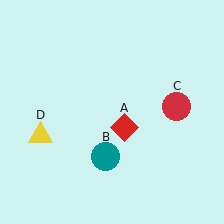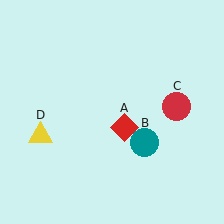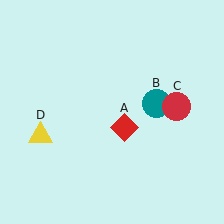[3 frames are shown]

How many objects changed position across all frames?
1 object changed position: teal circle (object B).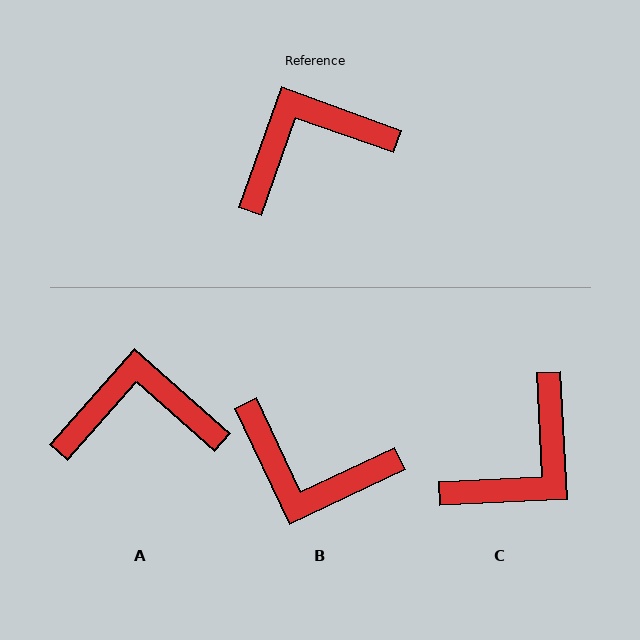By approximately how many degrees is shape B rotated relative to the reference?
Approximately 135 degrees counter-clockwise.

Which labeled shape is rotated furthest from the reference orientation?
C, about 157 degrees away.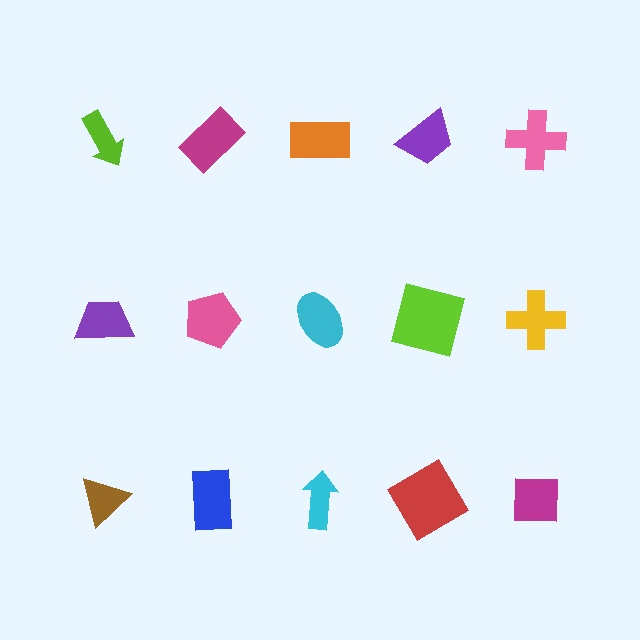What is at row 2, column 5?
A yellow cross.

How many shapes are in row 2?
5 shapes.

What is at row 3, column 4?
A red diamond.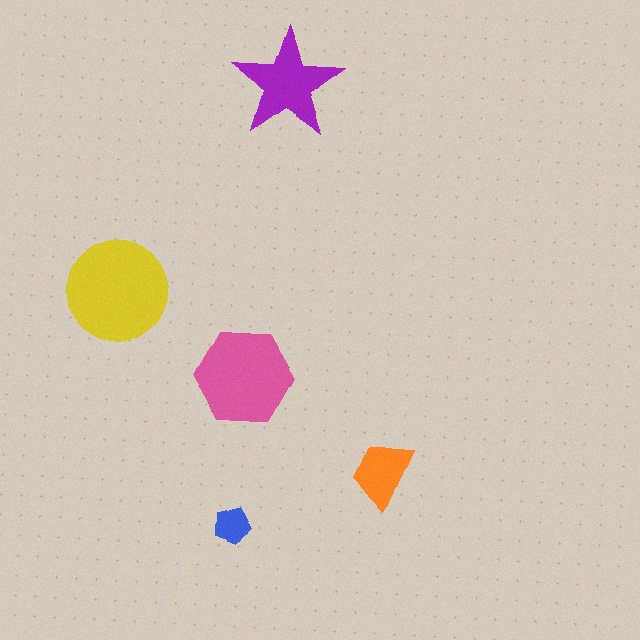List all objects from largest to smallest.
The yellow circle, the pink hexagon, the purple star, the orange trapezoid, the blue pentagon.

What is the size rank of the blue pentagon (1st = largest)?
5th.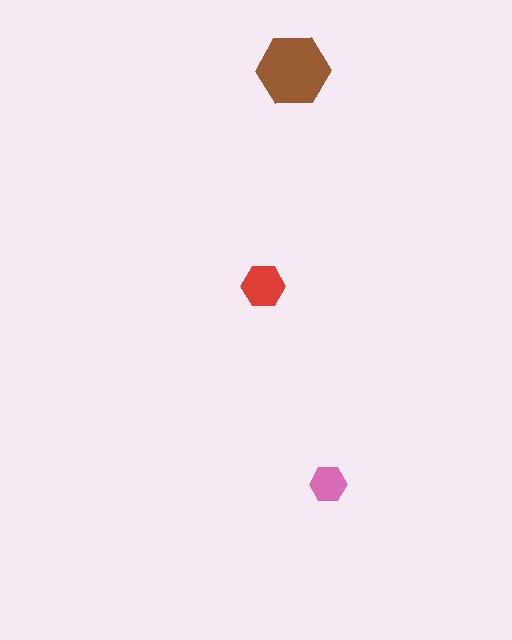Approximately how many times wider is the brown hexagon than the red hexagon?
About 1.5 times wider.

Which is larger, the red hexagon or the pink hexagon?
The red one.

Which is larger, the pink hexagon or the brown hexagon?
The brown one.